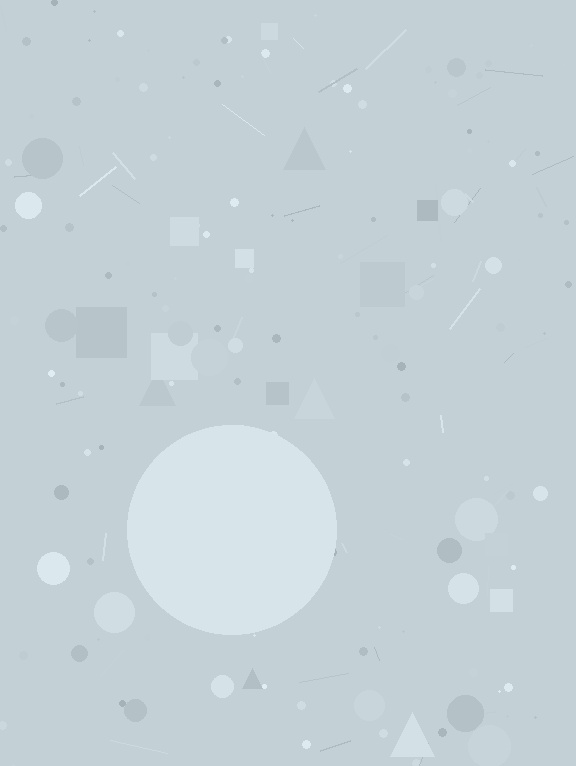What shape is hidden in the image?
A circle is hidden in the image.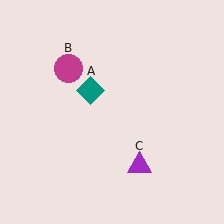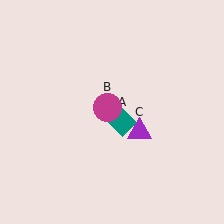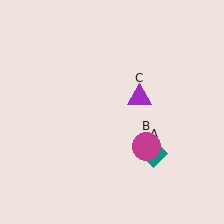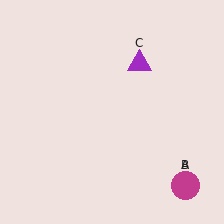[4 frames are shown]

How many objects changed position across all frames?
3 objects changed position: teal diamond (object A), magenta circle (object B), purple triangle (object C).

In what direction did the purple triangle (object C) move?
The purple triangle (object C) moved up.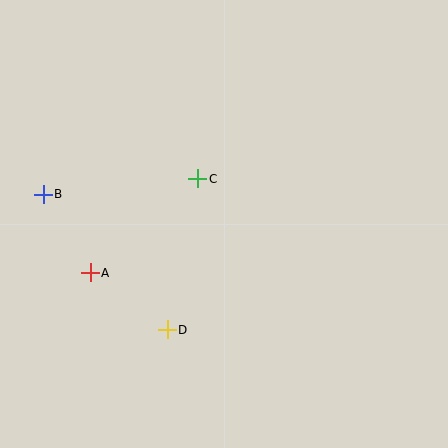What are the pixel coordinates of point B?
Point B is at (43, 194).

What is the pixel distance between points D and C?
The distance between D and C is 154 pixels.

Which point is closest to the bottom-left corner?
Point A is closest to the bottom-left corner.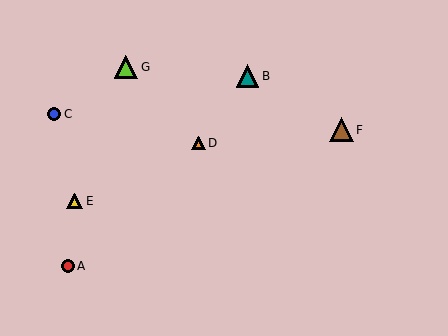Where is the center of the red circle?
The center of the red circle is at (68, 266).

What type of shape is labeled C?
Shape C is a blue circle.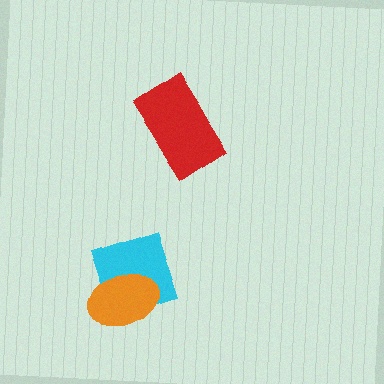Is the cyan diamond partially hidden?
Yes, it is partially covered by another shape.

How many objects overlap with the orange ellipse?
1 object overlaps with the orange ellipse.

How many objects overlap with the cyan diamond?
1 object overlaps with the cyan diamond.